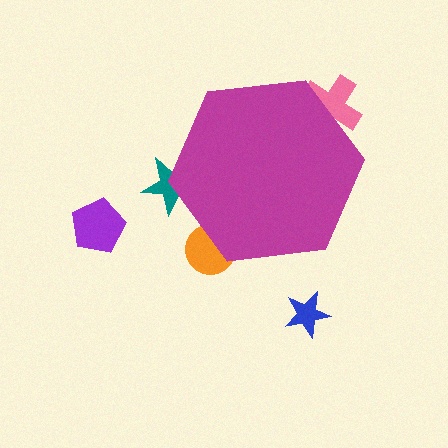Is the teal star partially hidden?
Yes, the teal star is partially hidden behind the magenta hexagon.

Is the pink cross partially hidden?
Yes, the pink cross is partially hidden behind the magenta hexagon.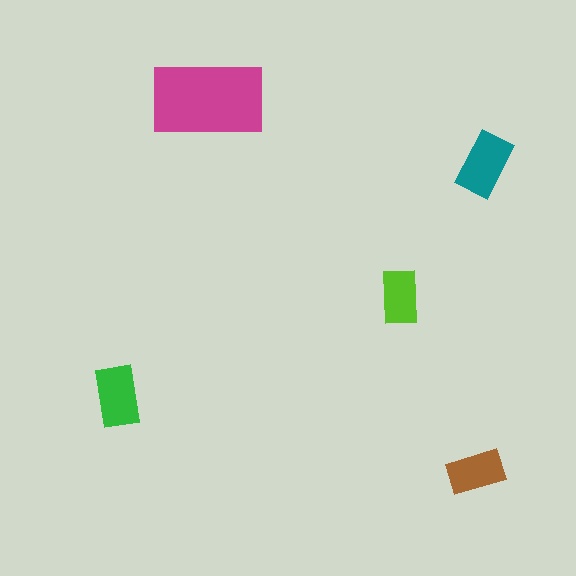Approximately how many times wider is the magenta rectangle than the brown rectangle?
About 2 times wider.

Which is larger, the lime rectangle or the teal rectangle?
The teal one.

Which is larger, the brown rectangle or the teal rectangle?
The teal one.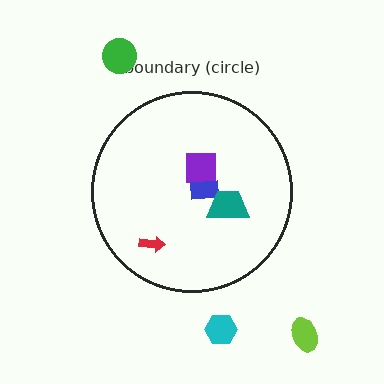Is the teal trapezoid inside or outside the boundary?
Inside.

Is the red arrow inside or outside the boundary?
Inside.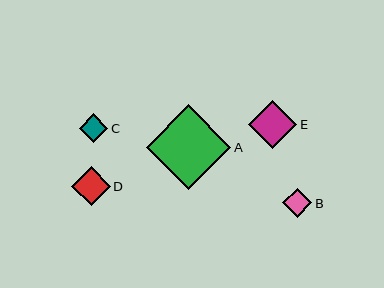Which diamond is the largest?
Diamond A is the largest with a size of approximately 85 pixels.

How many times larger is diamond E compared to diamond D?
Diamond E is approximately 1.3 times the size of diamond D.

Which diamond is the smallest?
Diamond C is the smallest with a size of approximately 29 pixels.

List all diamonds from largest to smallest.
From largest to smallest: A, E, D, B, C.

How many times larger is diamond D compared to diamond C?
Diamond D is approximately 1.3 times the size of diamond C.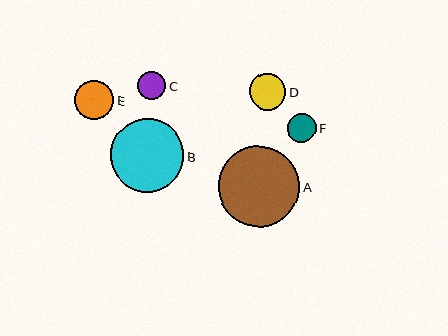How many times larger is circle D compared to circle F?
Circle D is approximately 1.3 times the size of circle F.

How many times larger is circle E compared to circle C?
Circle E is approximately 1.4 times the size of circle C.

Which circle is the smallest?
Circle C is the smallest with a size of approximately 28 pixels.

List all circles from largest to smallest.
From largest to smallest: A, B, E, D, F, C.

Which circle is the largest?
Circle A is the largest with a size of approximately 81 pixels.